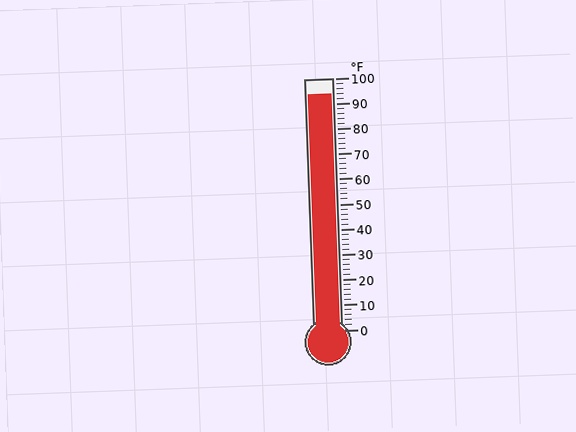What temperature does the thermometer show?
The thermometer shows approximately 94°F.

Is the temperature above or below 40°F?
The temperature is above 40°F.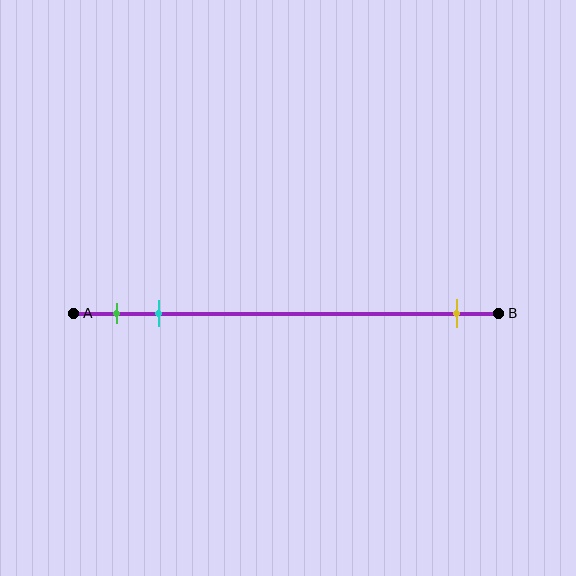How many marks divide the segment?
There are 3 marks dividing the segment.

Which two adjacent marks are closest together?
The green and cyan marks are the closest adjacent pair.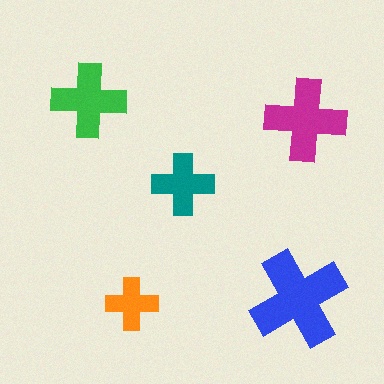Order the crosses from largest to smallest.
the blue one, the magenta one, the green one, the teal one, the orange one.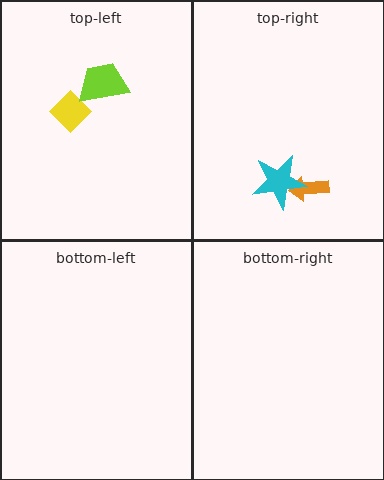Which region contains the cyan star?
The top-right region.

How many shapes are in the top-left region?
2.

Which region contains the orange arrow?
The top-right region.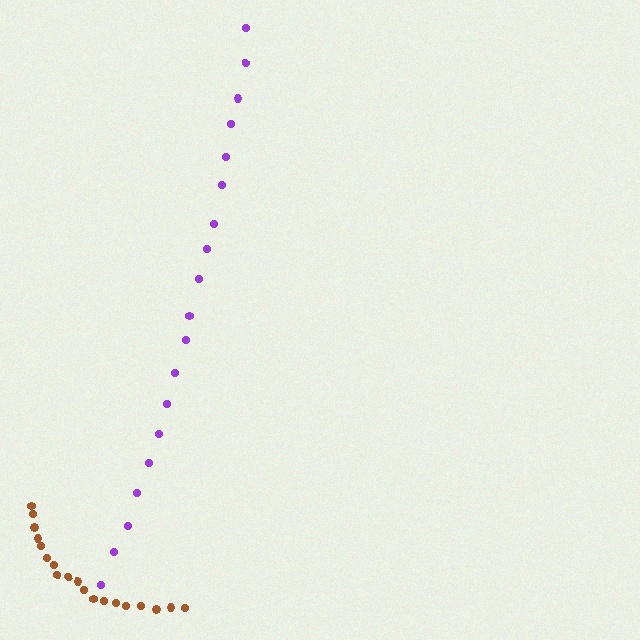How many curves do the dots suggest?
There are 2 distinct paths.